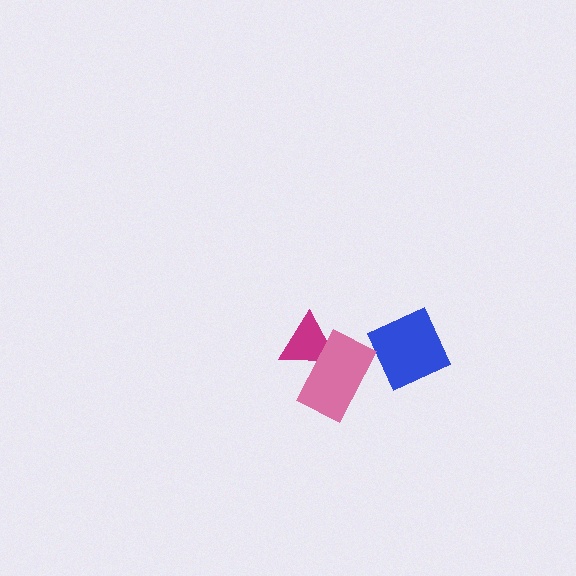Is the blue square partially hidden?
No, no other shape covers it.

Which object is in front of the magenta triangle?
The pink rectangle is in front of the magenta triangle.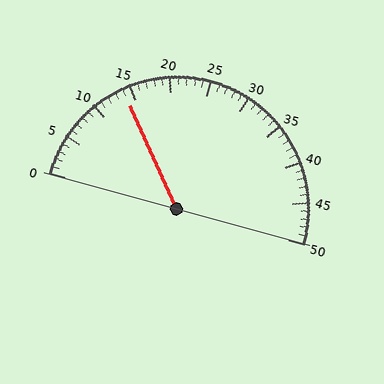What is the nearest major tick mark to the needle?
The nearest major tick mark is 15.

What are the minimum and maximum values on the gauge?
The gauge ranges from 0 to 50.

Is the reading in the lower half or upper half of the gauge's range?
The reading is in the lower half of the range (0 to 50).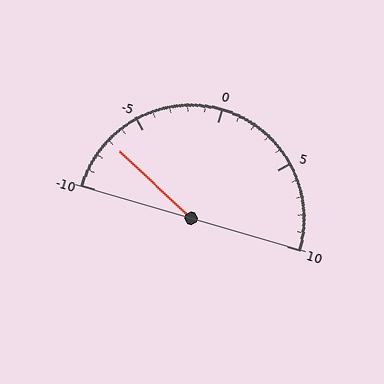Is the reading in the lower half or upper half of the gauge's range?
The reading is in the lower half of the range (-10 to 10).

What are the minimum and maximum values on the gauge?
The gauge ranges from -10 to 10.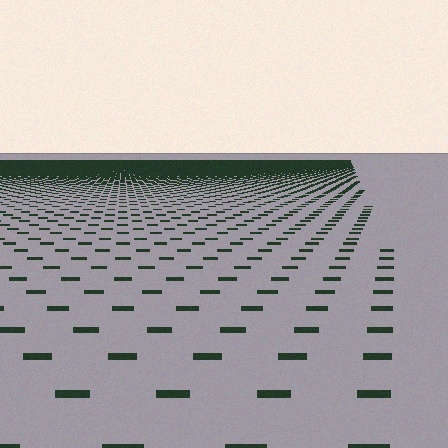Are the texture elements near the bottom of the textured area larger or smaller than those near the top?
Larger. Near the bottom, elements are closer to the viewer and appear at a bigger on-screen size.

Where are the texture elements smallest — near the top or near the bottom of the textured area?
Near the top.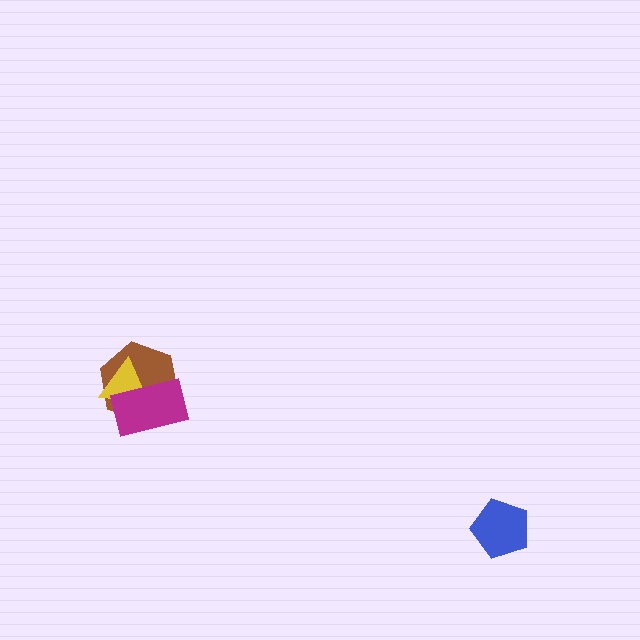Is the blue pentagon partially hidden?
No, no other shape covers it.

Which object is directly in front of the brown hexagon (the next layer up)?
The yellow triangle is directly in front of the brown hexagon.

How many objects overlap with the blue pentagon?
0 objects overlap with the blue pentagon.